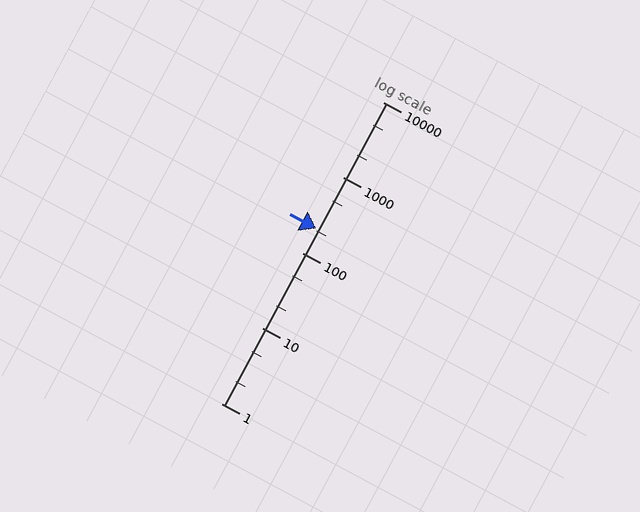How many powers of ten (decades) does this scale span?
The scale spans 4 decades, from 1 to 10000.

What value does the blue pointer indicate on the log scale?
The pointer indicates approximately 210.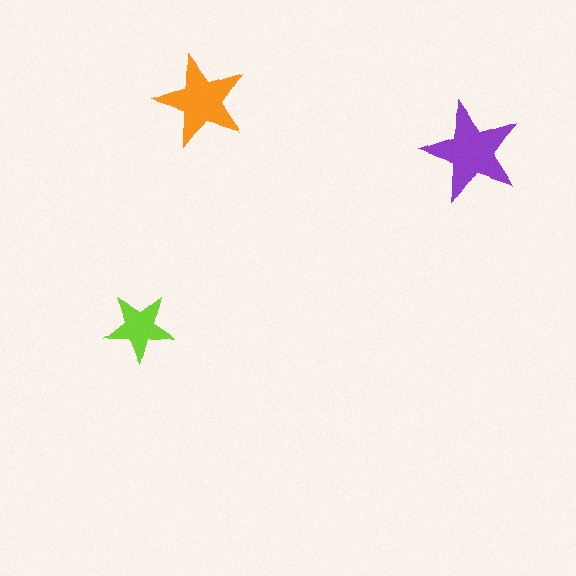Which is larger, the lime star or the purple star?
The purple one.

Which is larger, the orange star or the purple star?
The purple one.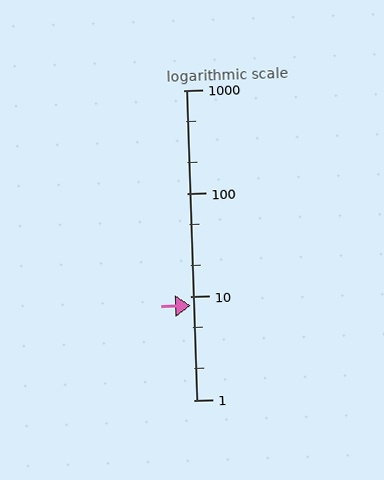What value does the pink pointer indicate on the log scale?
The pointer indicates approximately 8.3.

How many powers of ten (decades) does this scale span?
The scale spans 3 decades, from 1 to 1000.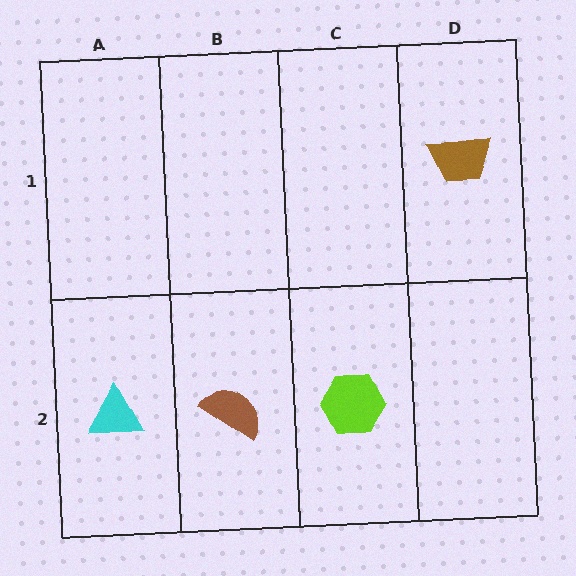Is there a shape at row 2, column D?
No, that cell is empty.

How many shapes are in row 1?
1 shape.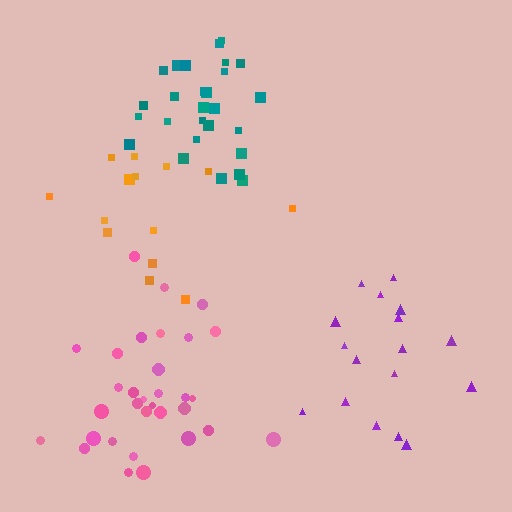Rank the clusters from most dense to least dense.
teal, pink, purple, orange.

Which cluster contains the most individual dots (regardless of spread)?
Pink (32).